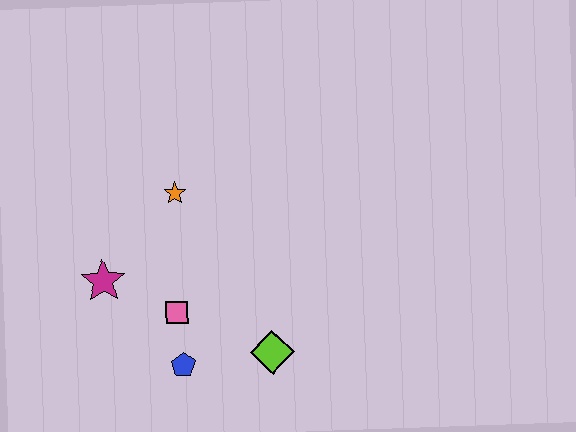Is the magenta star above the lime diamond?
Yes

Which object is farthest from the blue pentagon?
The orange star is farthest from the blue pentagon.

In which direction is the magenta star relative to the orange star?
The magenta star is below the orange star.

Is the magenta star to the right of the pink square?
No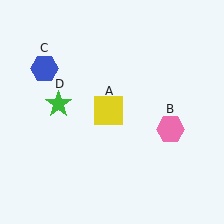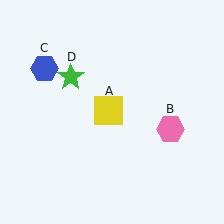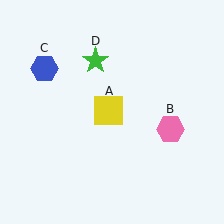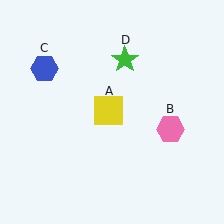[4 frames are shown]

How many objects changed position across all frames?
1 object changed position: green star (object D).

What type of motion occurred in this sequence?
The green star (object D) rotated clockwise around the center of the scene.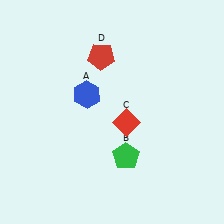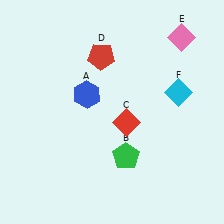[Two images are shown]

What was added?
A pink diamond (E), a cyan diamond (F) were added in Image 2.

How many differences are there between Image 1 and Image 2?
There are 2 differences between the two images.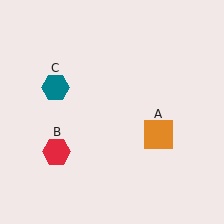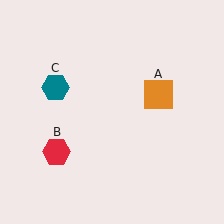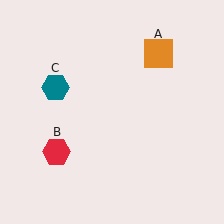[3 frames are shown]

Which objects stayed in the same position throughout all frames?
Red hexagon (object B) and teal hexagon (object C) remained stationary.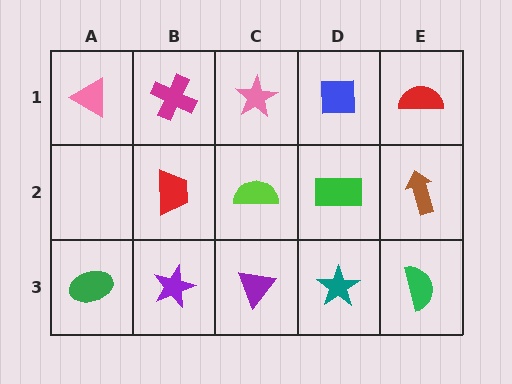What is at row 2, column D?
A green rectangle.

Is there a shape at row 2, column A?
No, that cell is empty.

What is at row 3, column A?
A green ellipse.